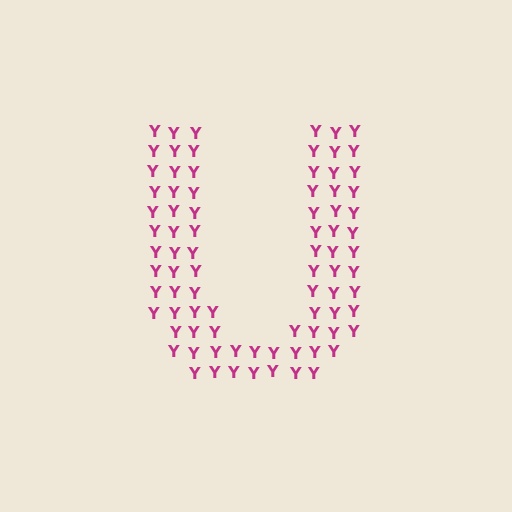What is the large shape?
The large shape is the letter U.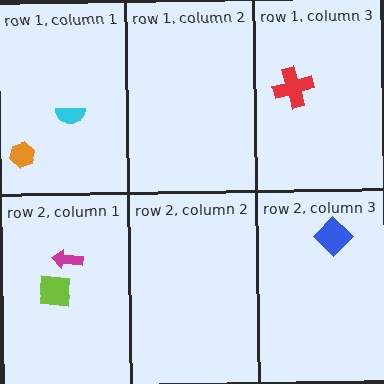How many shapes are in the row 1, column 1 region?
2.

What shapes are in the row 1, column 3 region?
The red cross.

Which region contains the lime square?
The row 2, column 1 region.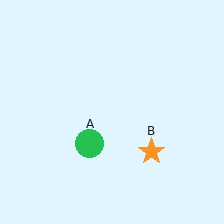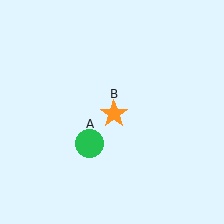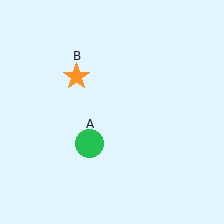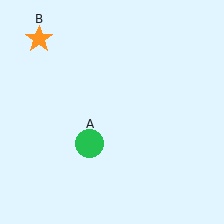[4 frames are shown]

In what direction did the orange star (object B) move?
The orange star (object B) moved up and to the left.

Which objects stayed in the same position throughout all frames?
Green circle (object A) remained stationary.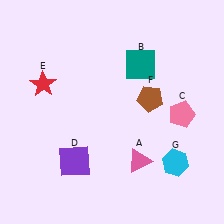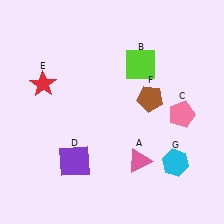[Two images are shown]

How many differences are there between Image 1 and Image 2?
There is 1 difference between the two images.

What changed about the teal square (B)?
In Image 1, B is teal. In Image 2, it changed to lime.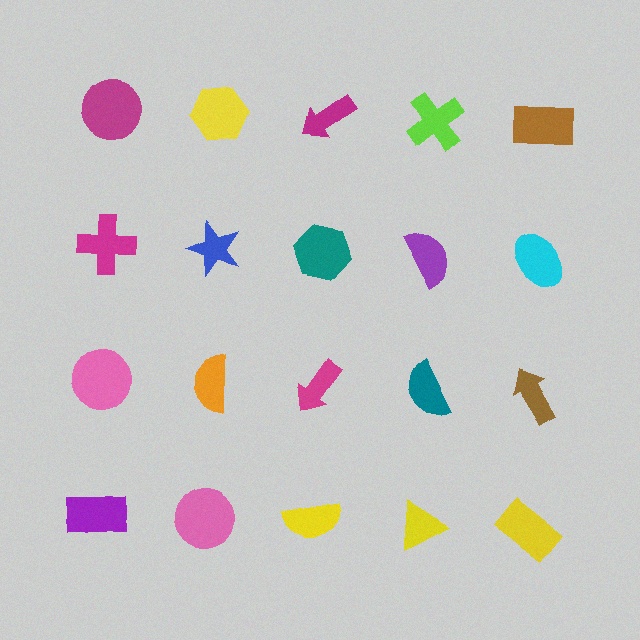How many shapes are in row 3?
5 shapes.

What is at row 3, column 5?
A brown arrow.